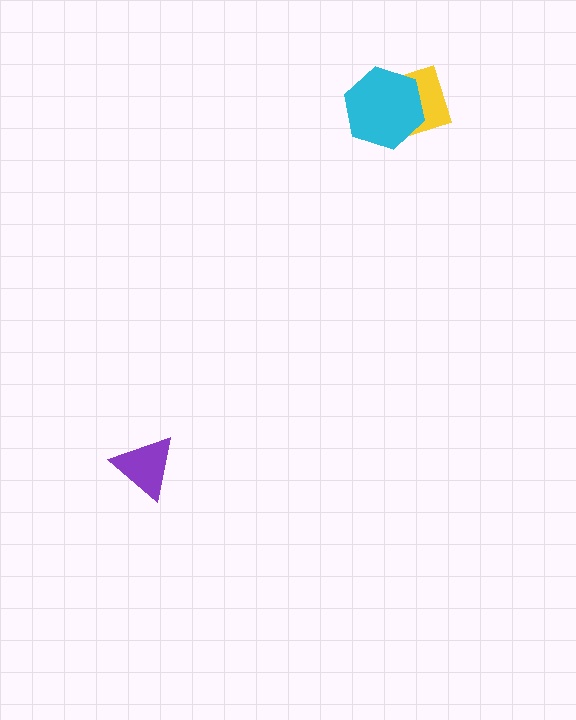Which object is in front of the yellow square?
The cyan hexagon is in front of the yellow square.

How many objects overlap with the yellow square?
1 object overlaps with the yellow square.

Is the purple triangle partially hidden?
No, no other shape covers it.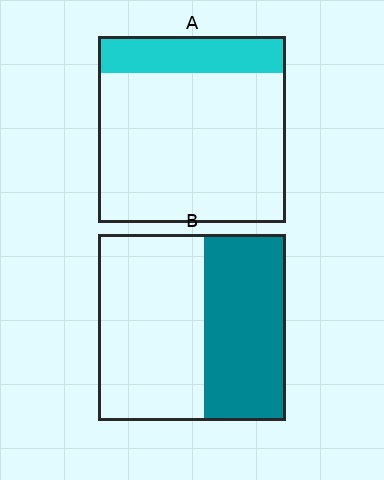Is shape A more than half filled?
No.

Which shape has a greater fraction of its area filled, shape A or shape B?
Shape B.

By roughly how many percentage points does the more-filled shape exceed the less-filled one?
By roughly 25 percentage points (B over A).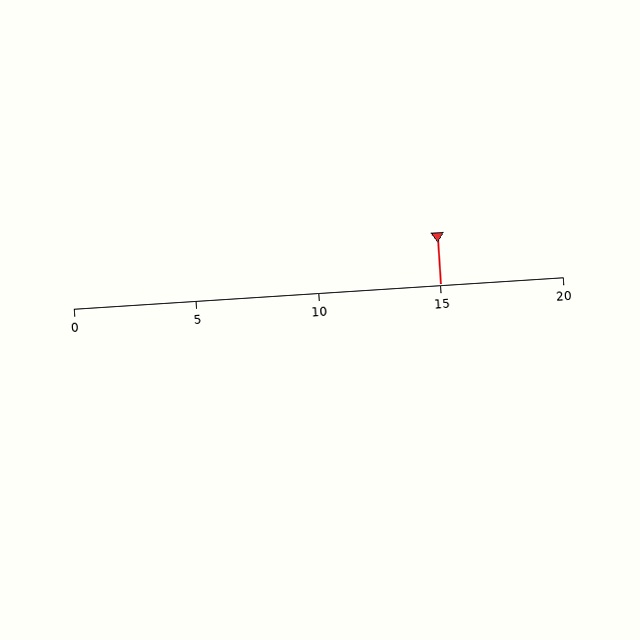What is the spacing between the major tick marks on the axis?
The major ticks are spaced 5 apart.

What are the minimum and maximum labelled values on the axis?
The axis runs from 0 to 20.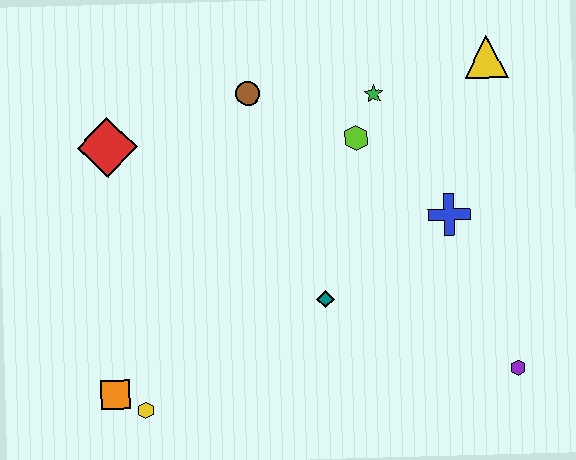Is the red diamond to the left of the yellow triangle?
Yes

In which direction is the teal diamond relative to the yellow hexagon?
The teal diamond is to the right of the yellow hexagon.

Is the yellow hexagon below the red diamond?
Yes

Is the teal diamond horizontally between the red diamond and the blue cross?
Yes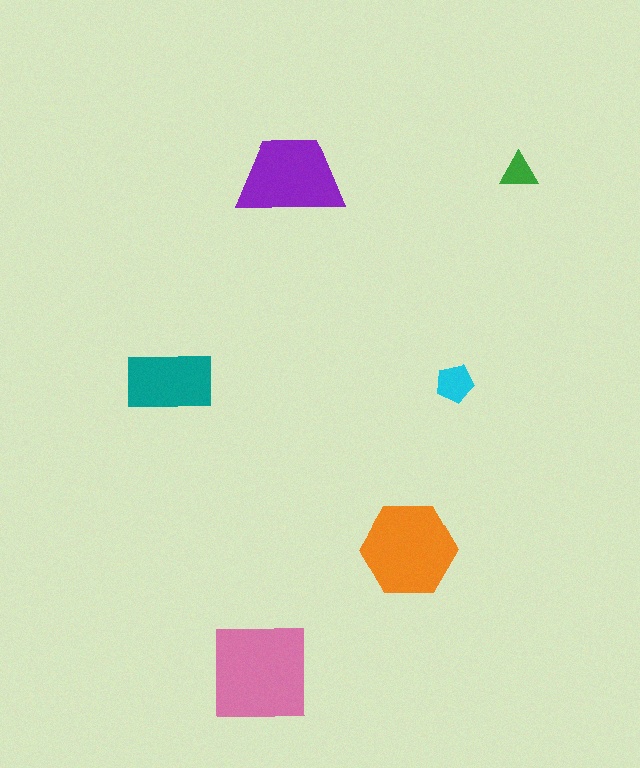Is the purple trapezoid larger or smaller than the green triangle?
Larger.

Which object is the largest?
The pink square.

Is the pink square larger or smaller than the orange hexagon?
Larger.